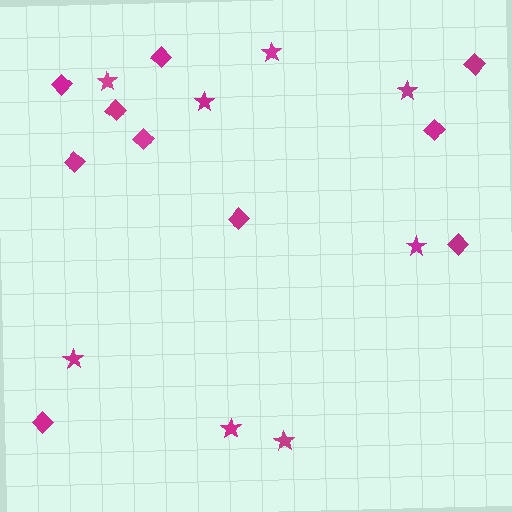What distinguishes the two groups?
There are 2 groups: one group of diamonds (10) and one group of stars (8).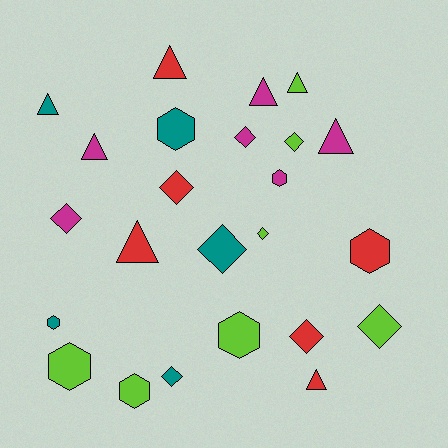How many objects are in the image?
There are 24 objects.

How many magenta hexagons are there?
There is 1 magenta hexagon.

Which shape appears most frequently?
Diamond, with 9 objects.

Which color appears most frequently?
Lime, with 7 objects.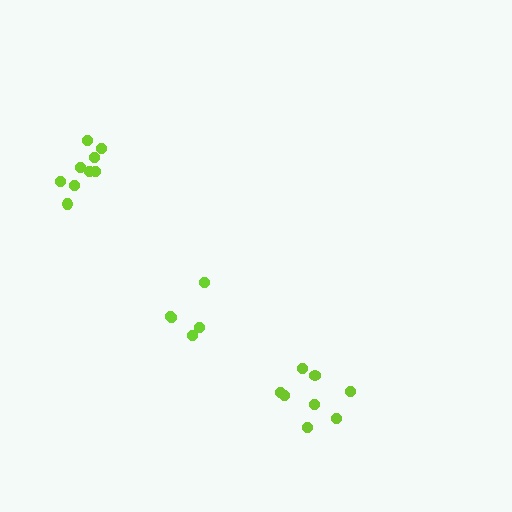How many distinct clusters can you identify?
There are 3 distinct clusters.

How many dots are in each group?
Group 1: 9 dots, Group 2: 5 dots, Group 3: 8 dots (22 total).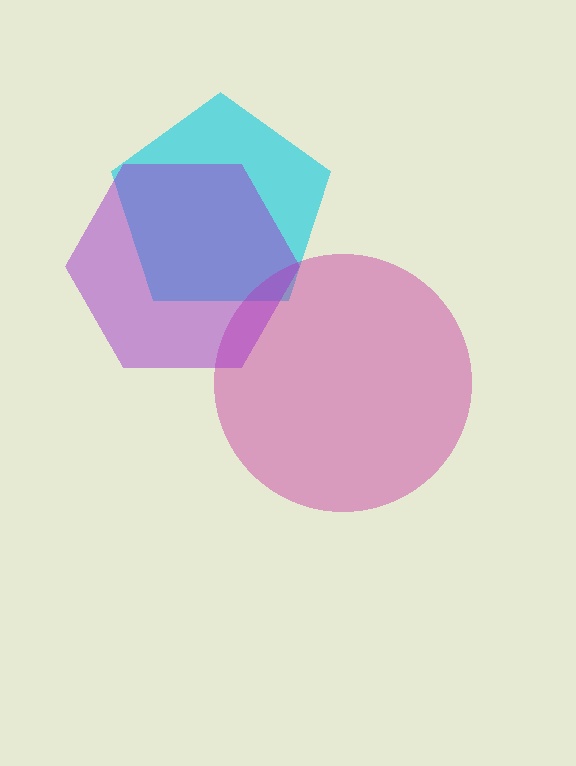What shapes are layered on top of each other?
The layered shapes are: a cyan pentagon, a magenta circle, a purple hexagon.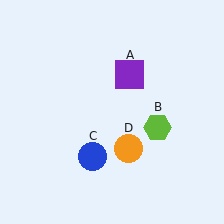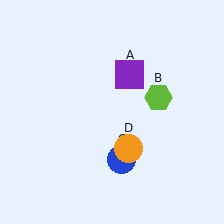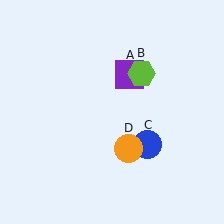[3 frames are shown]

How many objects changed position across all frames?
2 objects changed position: lime hexagon (object B), blue circle (object C).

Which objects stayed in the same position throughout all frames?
Purple square (object A) and orange circle (object D) remained stationary.